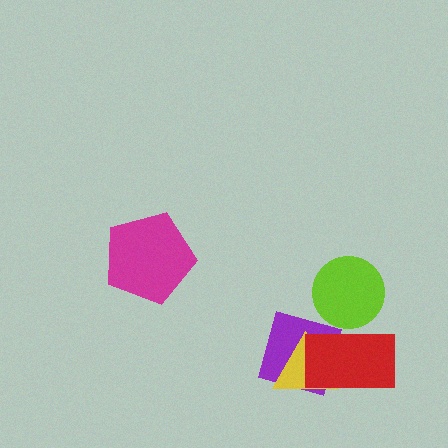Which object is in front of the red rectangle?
The lime circle is in front of the red rectangle.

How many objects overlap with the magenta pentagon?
0 objects overlap with the magenta pentagon.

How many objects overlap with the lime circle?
1 object overlaps with the lime circle.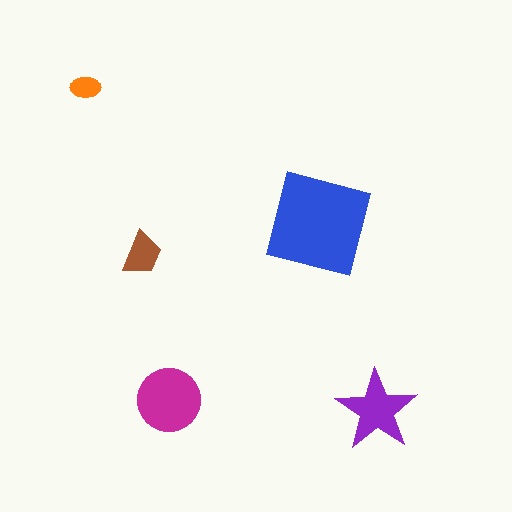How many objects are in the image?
There are 5 objects in the image.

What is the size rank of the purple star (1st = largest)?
3rd.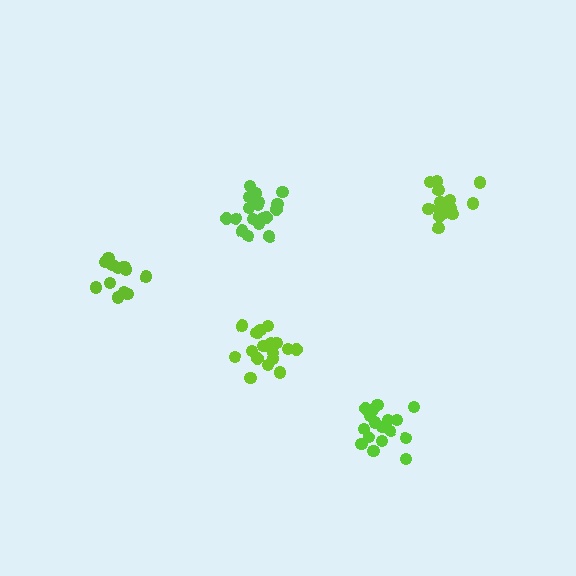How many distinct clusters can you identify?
There are 5 distinct clusters.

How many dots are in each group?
Group 1: 18 dots, Group 2: 13 dots, Group 3: 17 dots, Group 4: 15 dots, Group 5: 19 dots (82 total).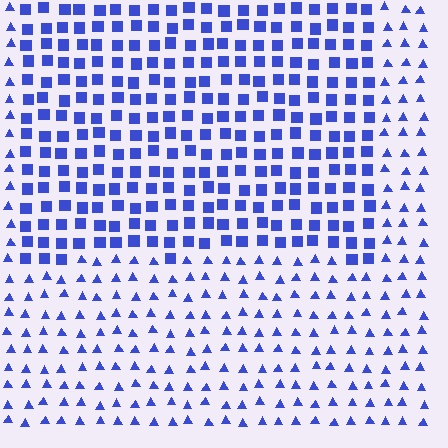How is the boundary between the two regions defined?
The boundary is defined by a change in element shape: squares inside vs. triangles outside. All elements share the same color and spacing.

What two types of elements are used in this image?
The image uses squares inside the rectangle region and triangles outside it.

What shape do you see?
I see a rectangle.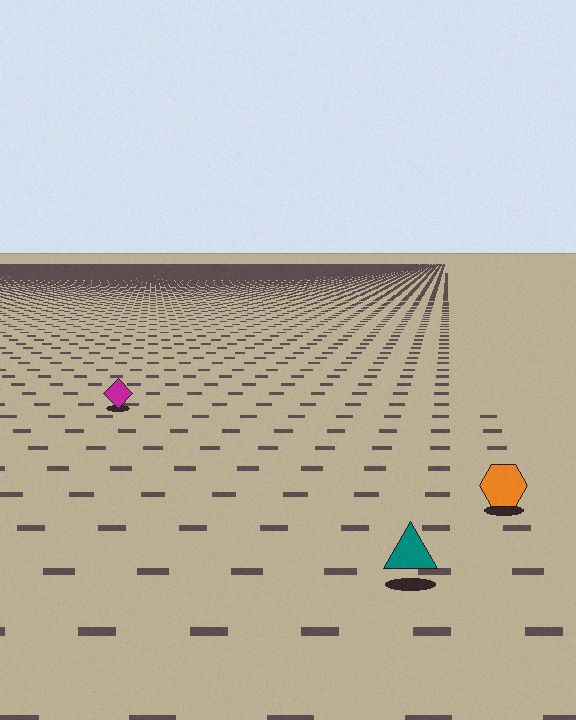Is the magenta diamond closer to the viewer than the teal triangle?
No. The teal triangle is closer — you can tell from the texture gradient: the ground texture is coarser near it.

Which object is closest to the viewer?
The teal triangle is closest. The texture marks near it are larger and more spread out.